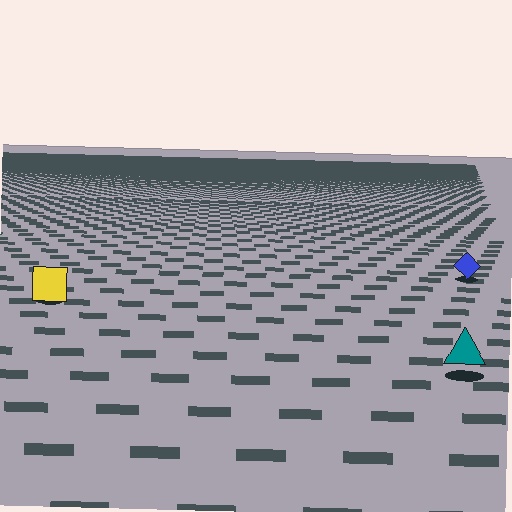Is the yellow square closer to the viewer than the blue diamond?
Yes. The yellow square is closer — you can tell from the texture gradient: the ground texture is coarser near it.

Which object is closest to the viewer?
The teal triangle is closest. The texture marks near it are larger and more spread out.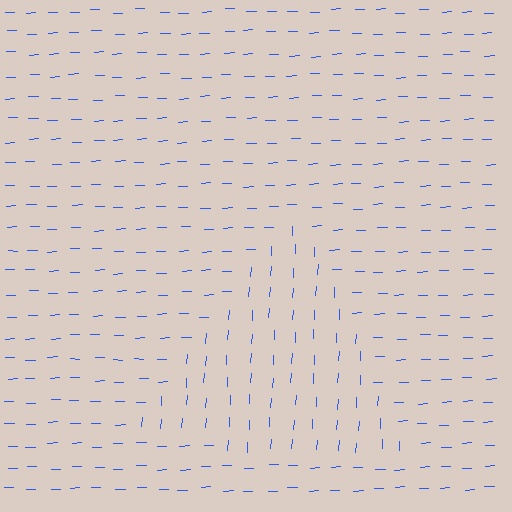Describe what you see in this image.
The image is filled with small blue line segments. A triangle region in the image has lines oriented differently from the surrounding lines, creating a visible texture boundary.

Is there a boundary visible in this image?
Yes, there is a texture boundary formed by a change in line orientation.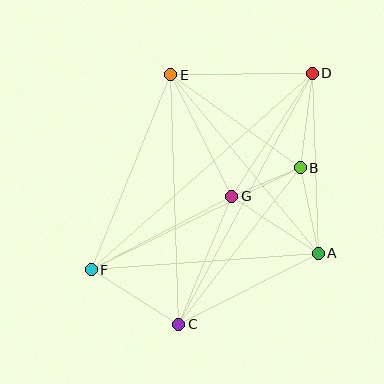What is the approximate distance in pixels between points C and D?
The distance between C and D is approximately 284 pixels.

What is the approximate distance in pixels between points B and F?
The distance between B and F is approximately 232 pixels.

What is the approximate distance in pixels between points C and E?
The distance between C and E is approximately 249 pixels.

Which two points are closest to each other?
Points B and G are closest to each other.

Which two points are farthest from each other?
Points D and F are farthest from each other.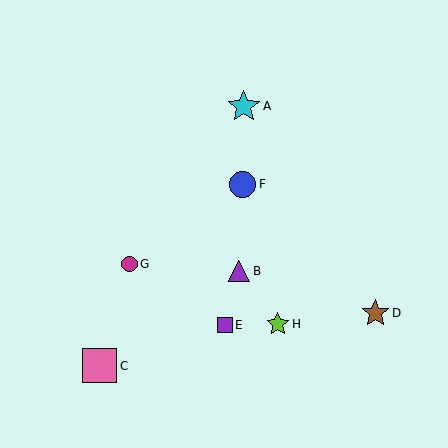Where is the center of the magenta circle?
The center of the magenta circle is at (129, 264).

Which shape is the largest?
The pink square (labeled C) is the largest.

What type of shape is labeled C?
Shape C is a pink square.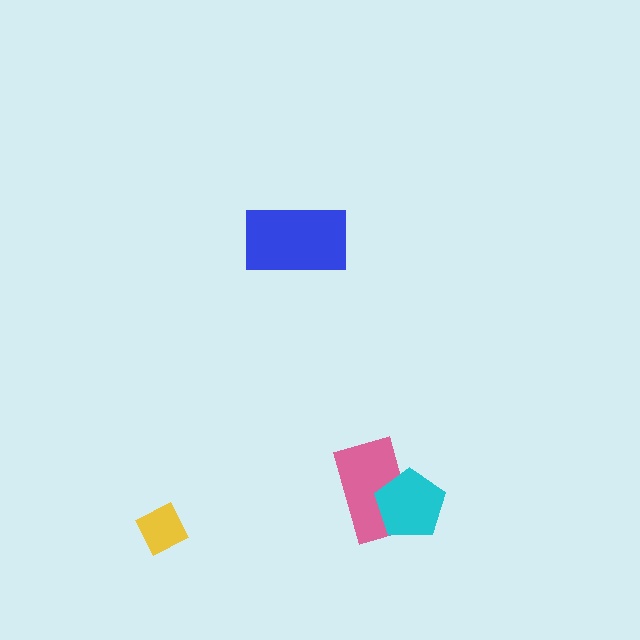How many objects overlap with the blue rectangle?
0 objects overlap with the blue rectangle.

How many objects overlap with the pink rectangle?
1 object overlaps with the pink rectangle.